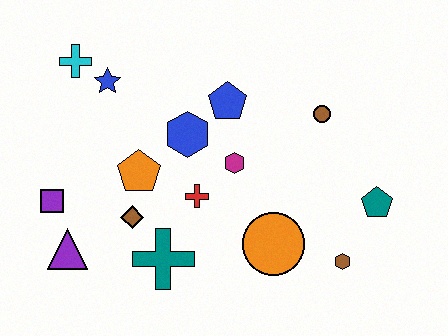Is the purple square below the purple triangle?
No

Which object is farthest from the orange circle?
The cyan cross is farthest from the orange circle.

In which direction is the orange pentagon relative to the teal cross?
The orange pentagon is above the teal cross.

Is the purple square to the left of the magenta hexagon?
Yes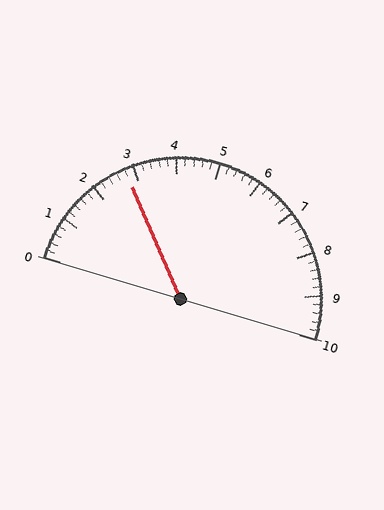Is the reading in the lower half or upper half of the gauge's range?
The reading is in the lower half of the range (0 to 10).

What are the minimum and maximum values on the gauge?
The gauge ranges from 0 to 10.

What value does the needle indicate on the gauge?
The needle indicates approximately 2.8.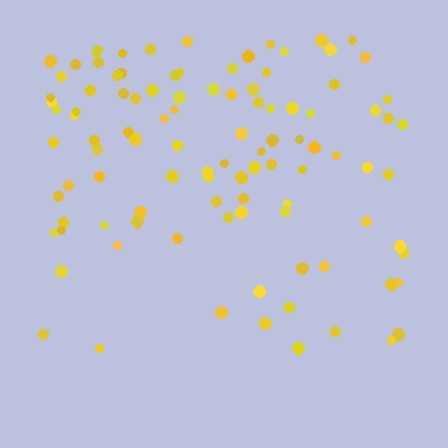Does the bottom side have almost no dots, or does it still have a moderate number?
Still a moderate number, just noticeably fewer than the top.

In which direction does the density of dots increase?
From bottom to top, with the top side densest.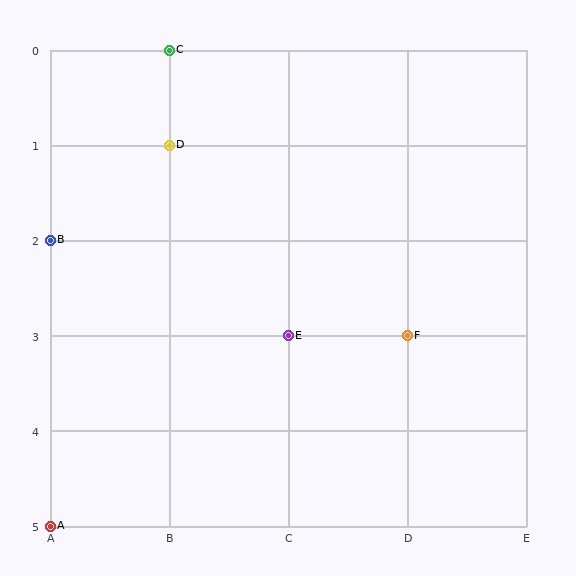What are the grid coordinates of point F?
Point F is at grid coordinates (D, 3).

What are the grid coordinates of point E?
Point E is at grid coordinates (C, 3).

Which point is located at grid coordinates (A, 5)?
Point A is at (A, 5).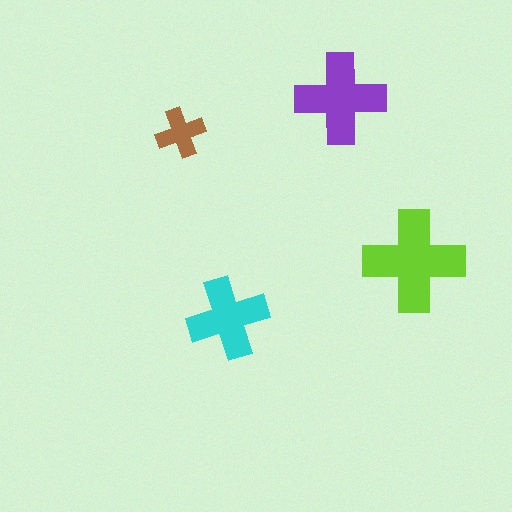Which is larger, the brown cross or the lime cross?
The lime one.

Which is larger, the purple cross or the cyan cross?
The purple one.